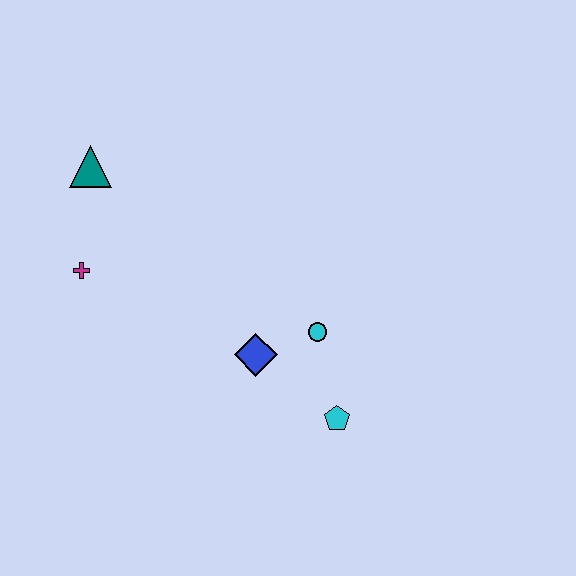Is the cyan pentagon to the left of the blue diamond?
No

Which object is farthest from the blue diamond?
The teal triangle is farthest from the blue diamond.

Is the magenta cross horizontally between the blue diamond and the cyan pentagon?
No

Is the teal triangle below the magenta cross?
No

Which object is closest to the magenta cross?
The teal triangle is closest to the magenta cross.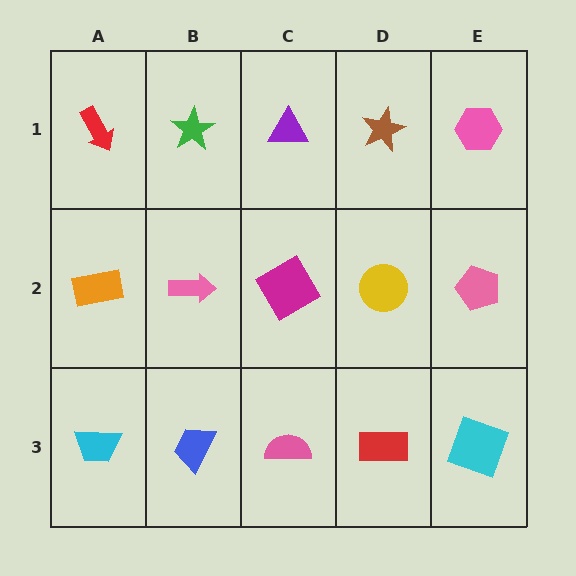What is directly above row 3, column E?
A pink pentagon.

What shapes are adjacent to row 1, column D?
A yellow circle (row 2, column D), a purple triangle (row 1, column C), a pink hexagon (row 1, column E).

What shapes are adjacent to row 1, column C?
A magenta diamond (row 2, column C), a green star (row 1, column B), a brown star (row 1, column D).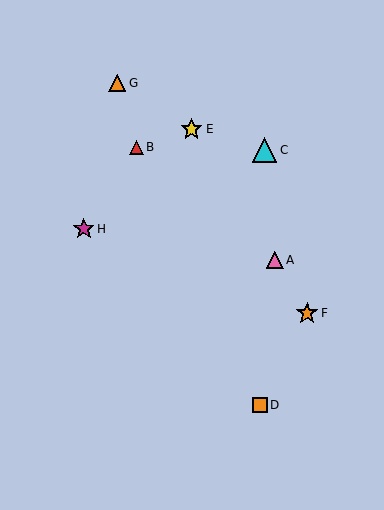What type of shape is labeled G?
Shape G is an orange triangle.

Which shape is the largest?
The cyan triangle (labeled C) is the largest.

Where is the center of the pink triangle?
The center of the pink triangle is at (275, 260).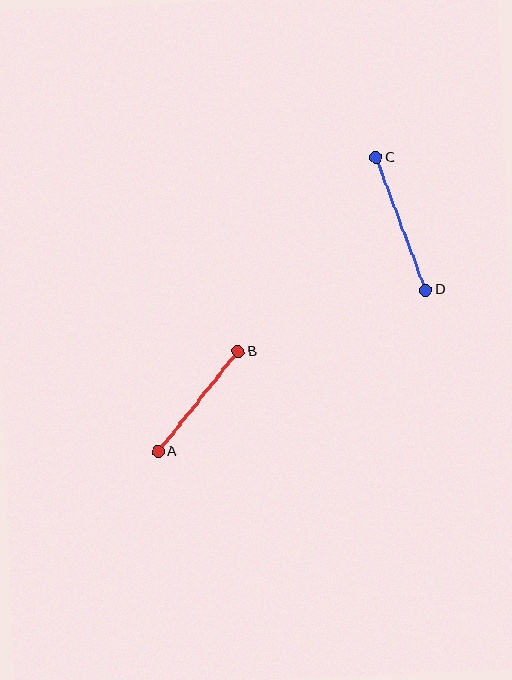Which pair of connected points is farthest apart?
Points C and D are farthest apart.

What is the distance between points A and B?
The distance is approximately 128 pixels.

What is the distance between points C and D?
The distance is approximately 142 pixels.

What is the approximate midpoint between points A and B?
The midpoint is at approximately (198, 402) pixels.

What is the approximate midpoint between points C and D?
The midpoint is at approximately (401, 224) pixels.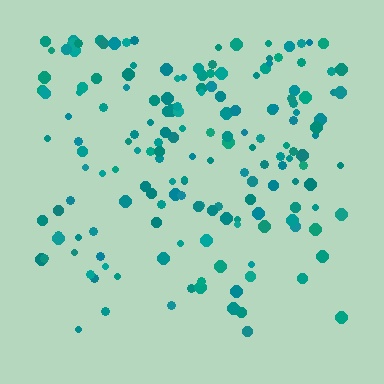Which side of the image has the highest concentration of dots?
The top.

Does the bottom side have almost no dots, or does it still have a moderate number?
Still a moderate number, just noticeably fewer than the top.